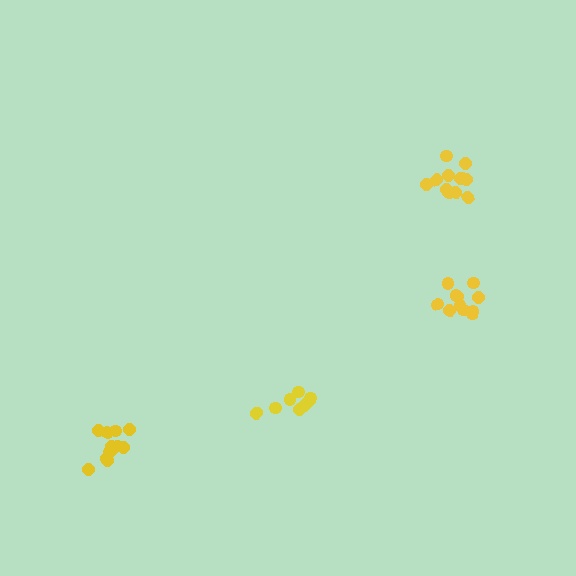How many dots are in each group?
Group 1: 12 dots, Group 2: 11 dots, Group 3: 8 dots, Group 4: 12 dots (43 total).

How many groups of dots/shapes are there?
There are 4 groups.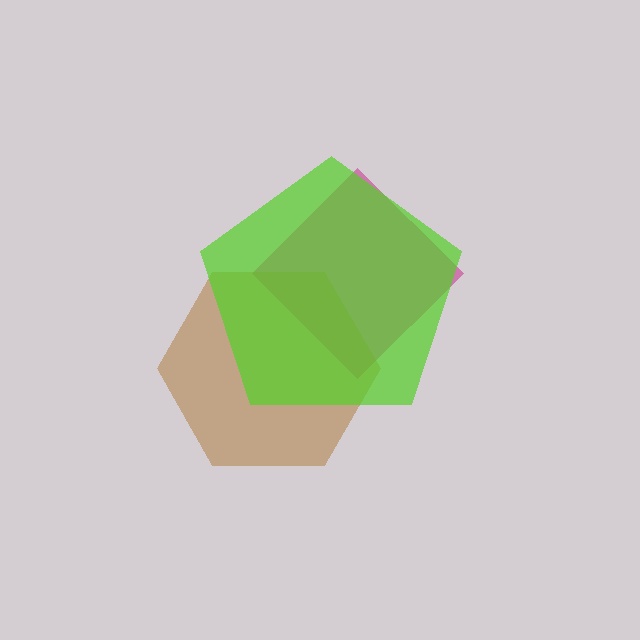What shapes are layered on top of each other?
The layered shapes are: a magenta diamond, a brown hexagon, a lime pentagon.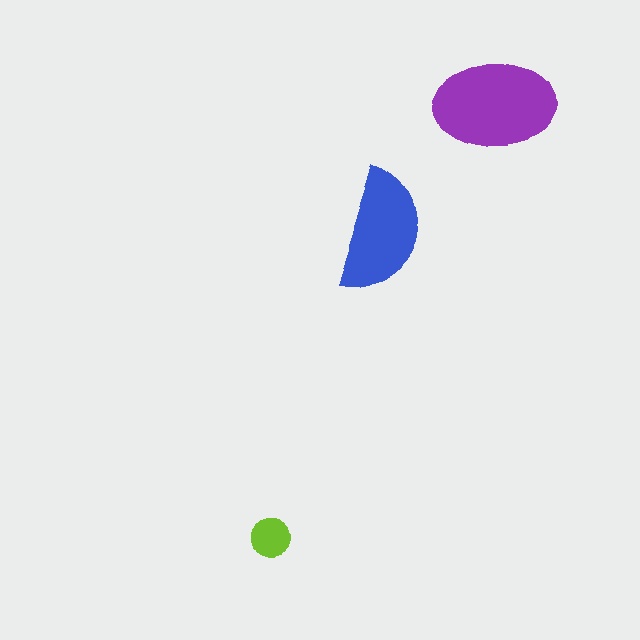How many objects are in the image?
There are 3 objects in the image.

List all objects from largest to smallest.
The purple ellipse, the blue semicircle, the lime circle.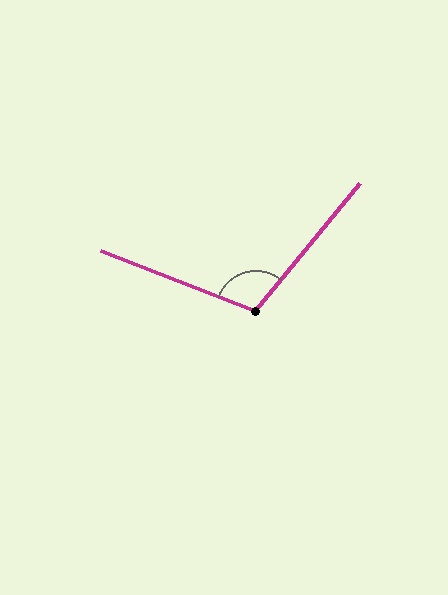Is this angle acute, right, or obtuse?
It is obtuse.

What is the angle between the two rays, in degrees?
Approximately 108 degrees.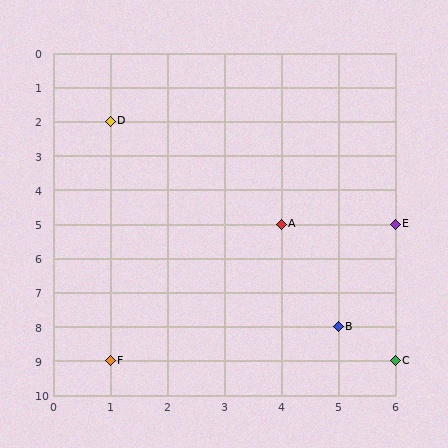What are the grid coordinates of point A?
Point A is at grid coordinates (4, 5).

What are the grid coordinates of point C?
Point C is at grid coordinates (6, 9).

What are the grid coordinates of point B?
Point B is at grid coordinates (5, 8).